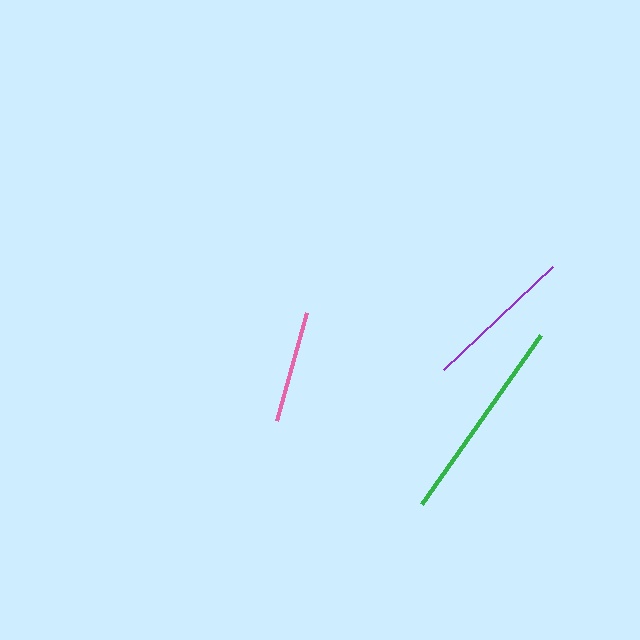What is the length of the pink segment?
The pink segment is approximately 112 pixels long.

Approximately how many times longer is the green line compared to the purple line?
The green line is approximately 1.4 times the length of the purple line.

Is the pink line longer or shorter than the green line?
The green line is longer than the pink line.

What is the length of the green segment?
The green segment is approximately 207 pixels long.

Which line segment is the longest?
The green line is the longest at approximately 207 pixels.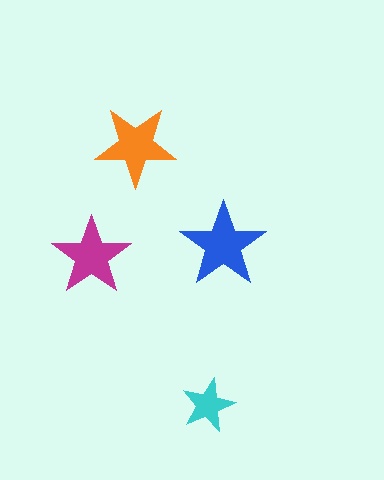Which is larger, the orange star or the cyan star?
The orange one.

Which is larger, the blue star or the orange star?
The blue one.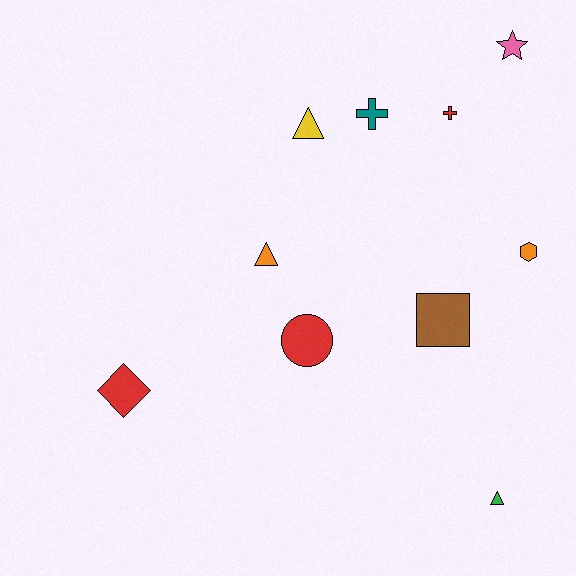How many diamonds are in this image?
There is 1 diamond.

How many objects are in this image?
There are 10 objects.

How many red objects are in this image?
There are 3 red objects.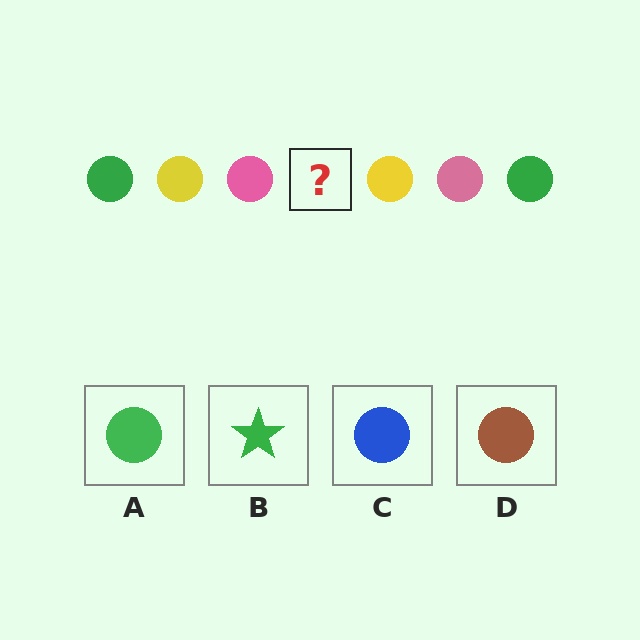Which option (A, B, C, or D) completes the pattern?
A.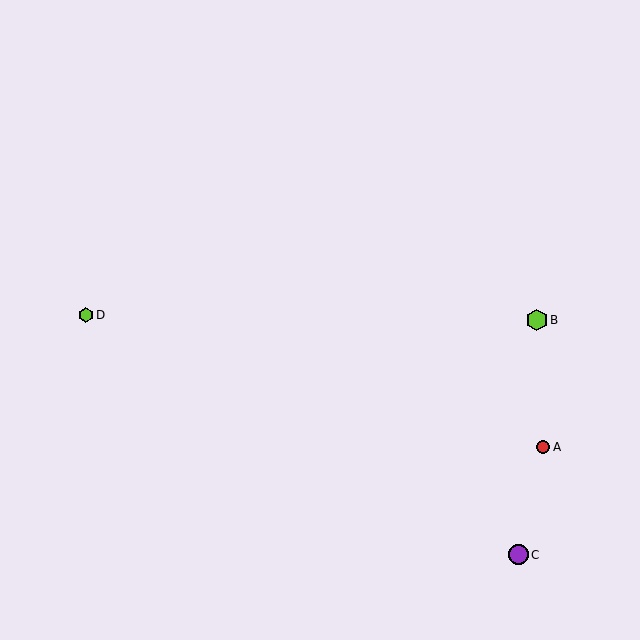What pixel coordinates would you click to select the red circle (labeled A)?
Click at (543, 447) to select the red circle A.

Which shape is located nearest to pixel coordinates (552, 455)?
The red circle (labeled A) at (543, 447) is nearest to that location.